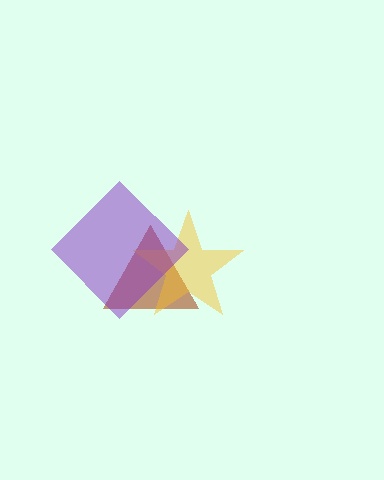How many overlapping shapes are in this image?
There are 3 overlapping shapes in the image.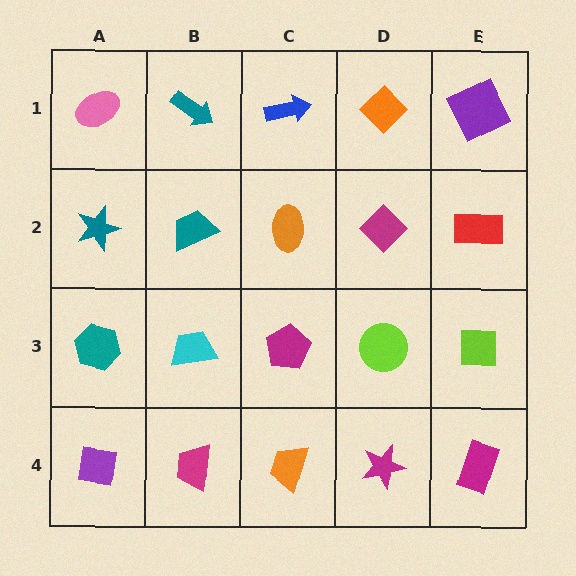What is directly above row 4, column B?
A cyan trapezoid.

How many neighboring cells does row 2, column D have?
4.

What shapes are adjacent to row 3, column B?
A teal trapezoid (row 2, column B), a magenta trapezoid (row 4, column B), a teal hexagon (row 3, column A), a magenta pentagon (row 3, column C).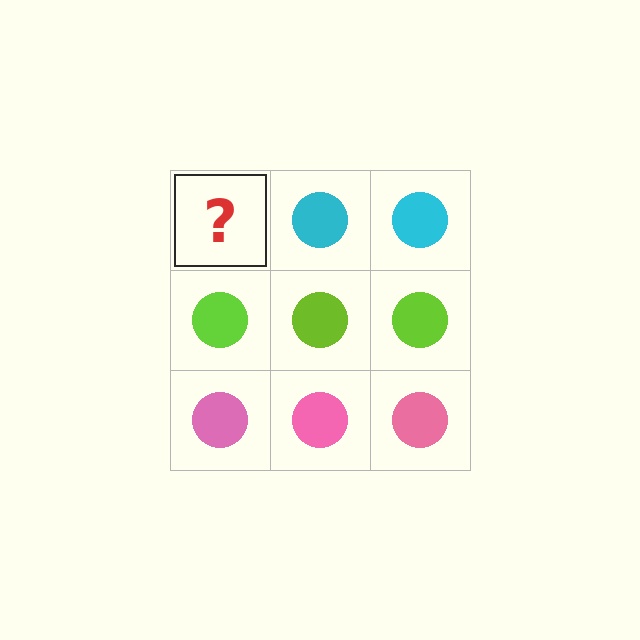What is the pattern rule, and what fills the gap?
The rule is that each row has a consistent color. The gap should be filled with a cyan circle.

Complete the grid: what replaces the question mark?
The question mark should be replaced with a cyan circle.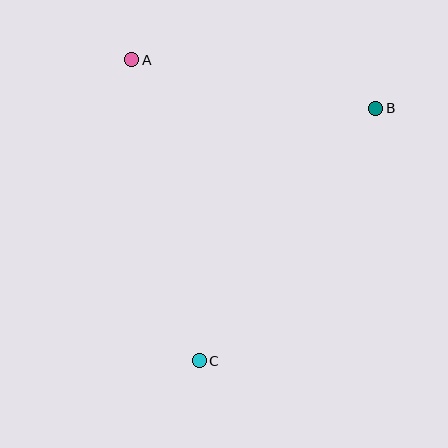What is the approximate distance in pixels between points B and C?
The distance between B and C is approximately 308 pixels.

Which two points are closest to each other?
Points A and B are closest to each other.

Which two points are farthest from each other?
Points A and C are farthest from each other.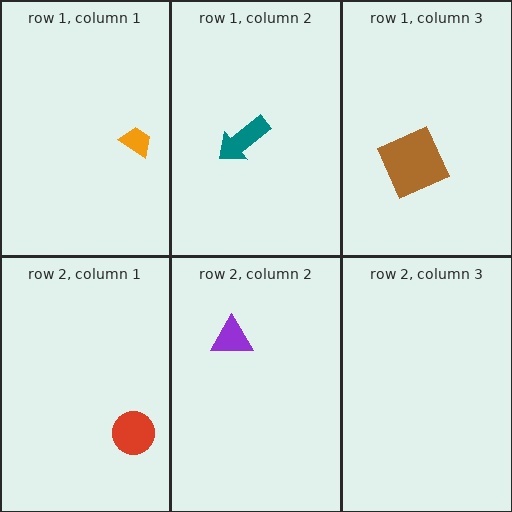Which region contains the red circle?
The row 2, column 1 region.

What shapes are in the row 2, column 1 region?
The red circle.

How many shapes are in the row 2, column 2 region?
1.